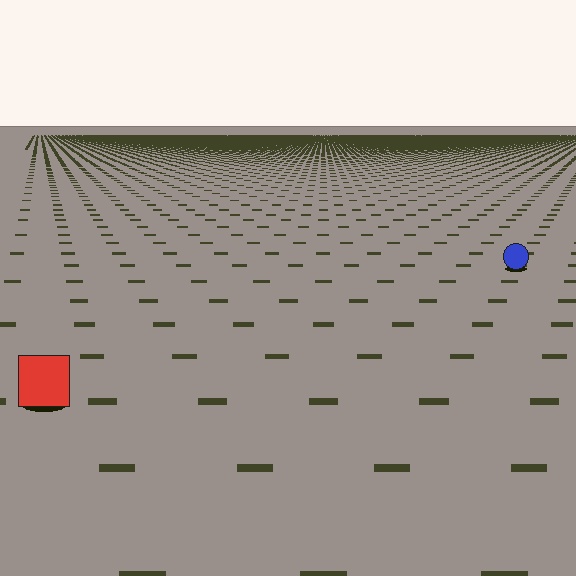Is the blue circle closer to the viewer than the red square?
No. The red square is closer — you can tell from the texture gradient: the ground texture is coarser near it.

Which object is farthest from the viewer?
The blue circle is farthest from the viewer. It appears smaller and the ground texture around it is denser.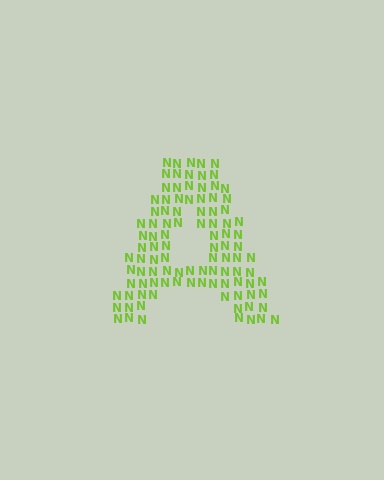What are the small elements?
The small elements are letter N's.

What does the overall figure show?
The overall figure shows the letter A.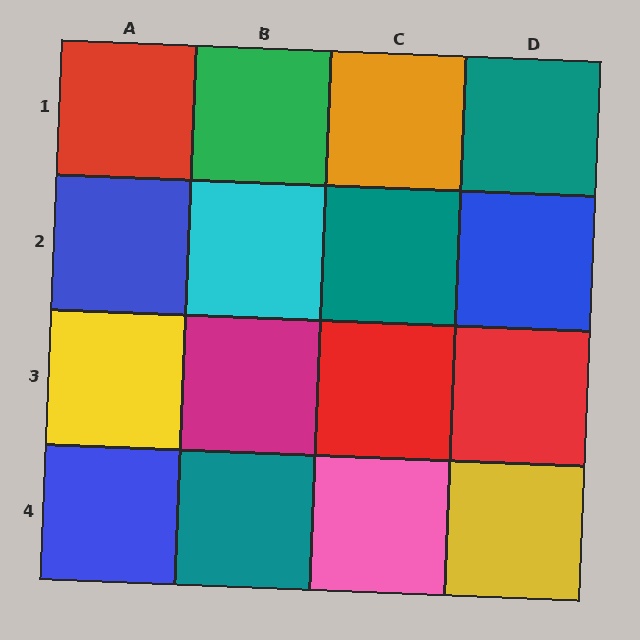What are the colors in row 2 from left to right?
Blue, cyan, teal, blue.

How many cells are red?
3 cells are red.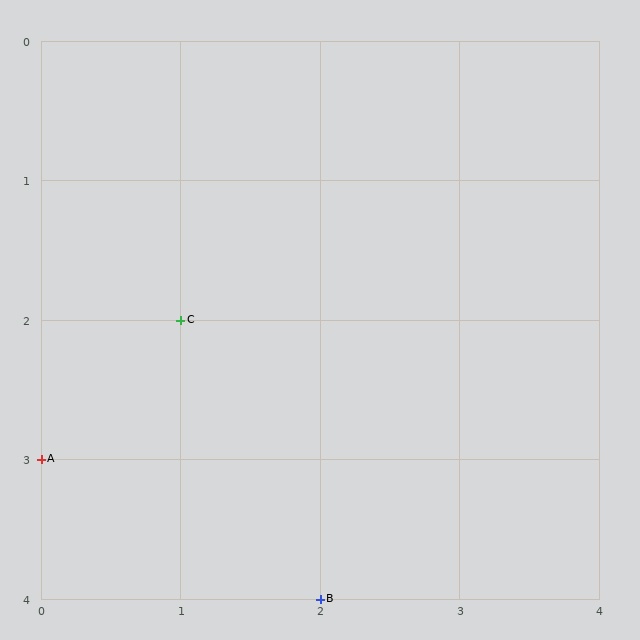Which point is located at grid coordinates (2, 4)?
Point B is at (2, 4).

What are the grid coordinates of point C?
Point C is at grid coordinates (1, 2).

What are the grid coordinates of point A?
Point A is at grid coordinates (0, 3).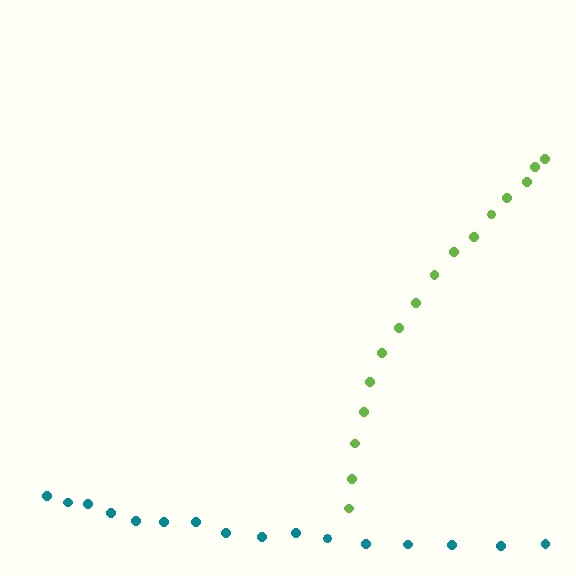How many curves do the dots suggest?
There are 2 distinct paths.